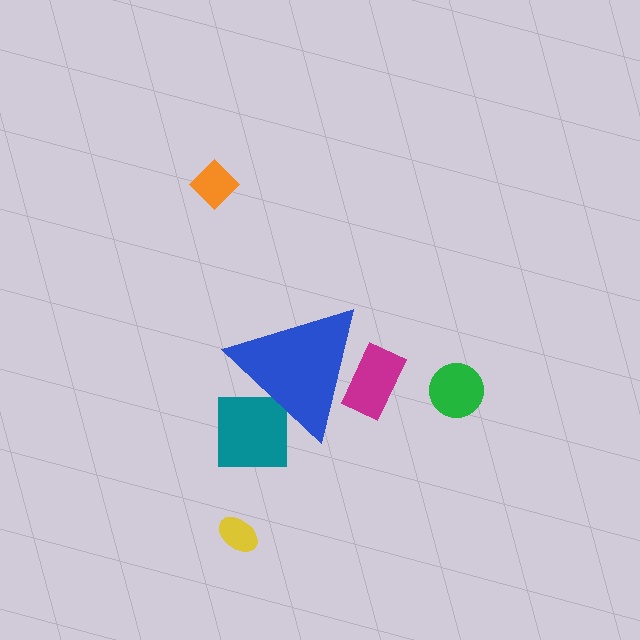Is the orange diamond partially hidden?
No, the orange diamond is fully visible.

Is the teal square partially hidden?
Yes, the teal square is partially hidden behind the blue triangle.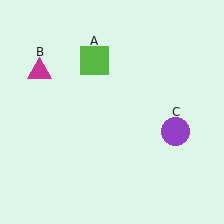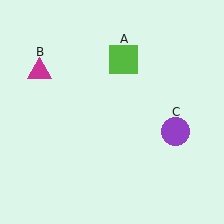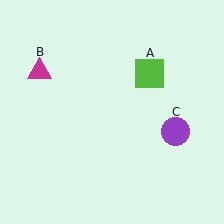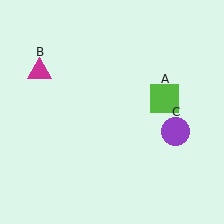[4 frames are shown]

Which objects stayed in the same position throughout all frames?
Magenta triangle (object B) and purple circle (object C) remained stationary.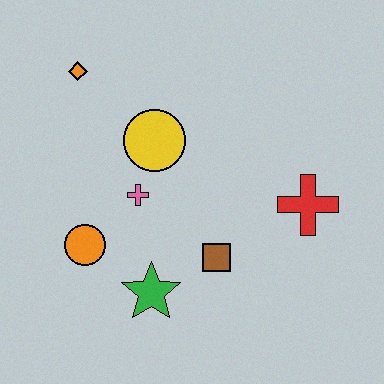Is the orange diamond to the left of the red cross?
Yes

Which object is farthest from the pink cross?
The red cross is farthest from the pink cross.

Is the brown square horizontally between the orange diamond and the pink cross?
No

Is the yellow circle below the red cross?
No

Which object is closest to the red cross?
The brown square is closest to the red cross.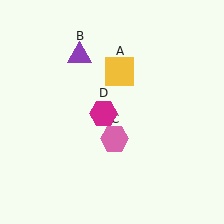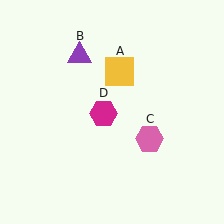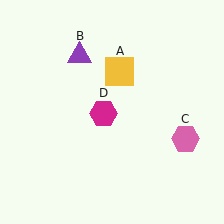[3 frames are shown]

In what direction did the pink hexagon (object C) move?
The pink hexagon (object C) moved right.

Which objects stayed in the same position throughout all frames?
Yellow square (object A) and purple triangle (object B) and magenta hexagon (object D) remained stationary.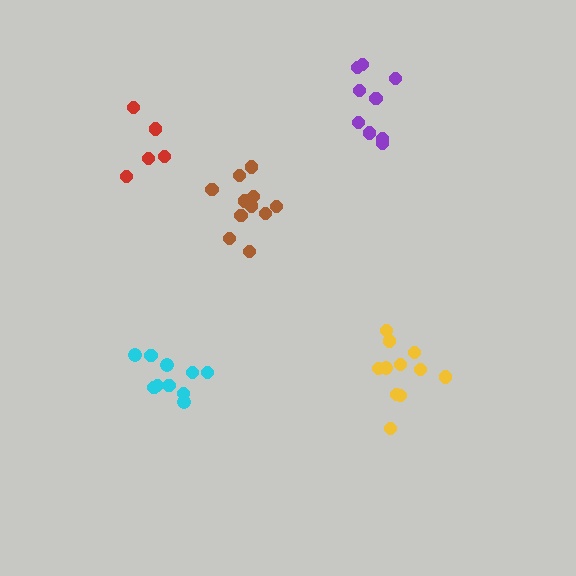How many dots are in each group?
Group 1: 11 dots, Group 2: 11 dots, Group 3: 10 dots, Group 4: 9 dots, Group 5: 5 dots (46 total).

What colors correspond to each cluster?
The clusters are colored: brown, yellow, cyan, purple, red.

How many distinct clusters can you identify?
There are 5 distinct clusters.